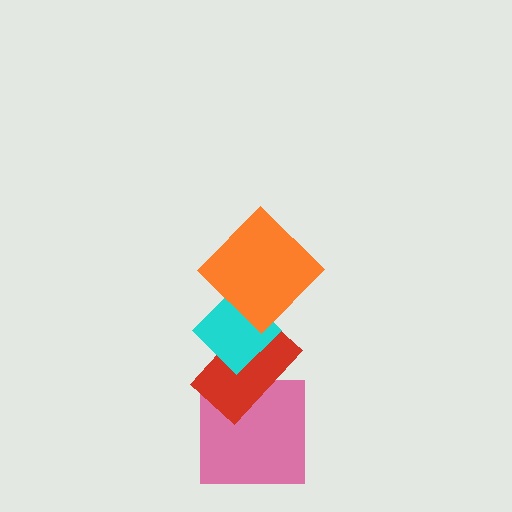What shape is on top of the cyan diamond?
The orange diamond is on top of the cyan diamond.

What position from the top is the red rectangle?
The red rectangle is 3rd from the top.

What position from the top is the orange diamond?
The orange diamond is 1st from the top.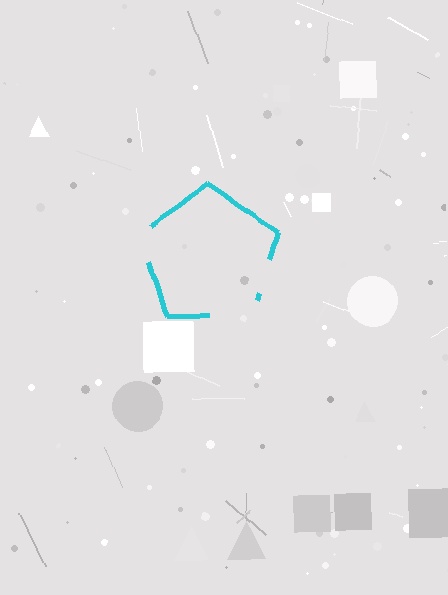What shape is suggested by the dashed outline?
The dashed outline suggests a pentagon.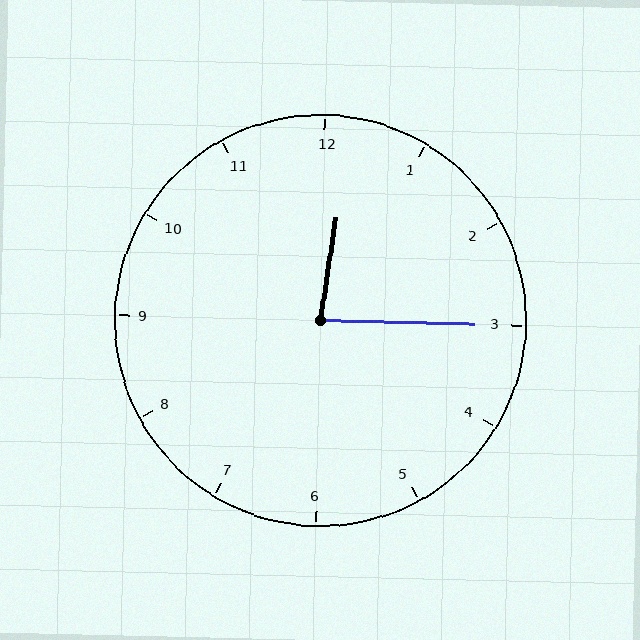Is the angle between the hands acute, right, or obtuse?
It is acute.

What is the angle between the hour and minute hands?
Approximately 82 degrees.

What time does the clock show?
12:15.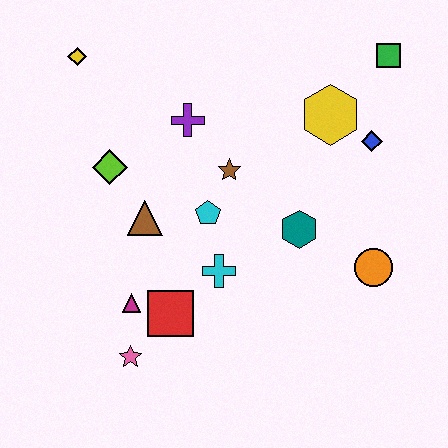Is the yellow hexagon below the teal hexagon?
No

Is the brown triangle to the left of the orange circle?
Yes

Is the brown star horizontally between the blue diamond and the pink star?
Yes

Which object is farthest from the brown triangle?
The green square is farthest from the brown triangle.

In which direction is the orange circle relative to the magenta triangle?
The orange circle is to the right of the magenta triangle.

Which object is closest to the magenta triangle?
The red square is closest to the magenta triangle.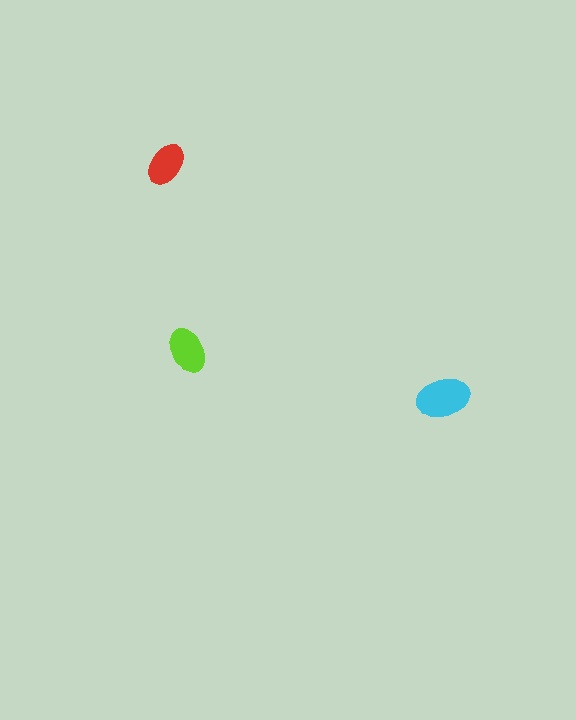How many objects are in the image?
There are 3 objects in the image.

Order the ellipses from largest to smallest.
the cyan one, the lime one, the red one.